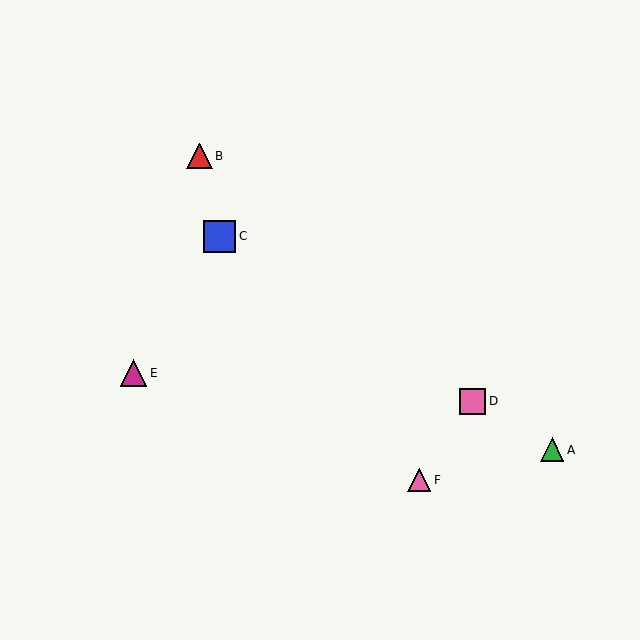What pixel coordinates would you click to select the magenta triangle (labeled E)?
Click at (133, 373) to select the magenta triangle E.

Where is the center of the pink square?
The center of the pink square is at (473, 402).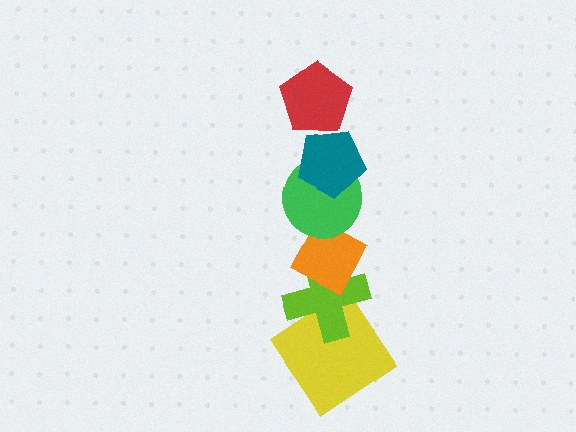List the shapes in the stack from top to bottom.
From top to bottom: the red pentagon, the teal pentagon, the green circle, the orange diamond, the lime cross, the yellow diamond.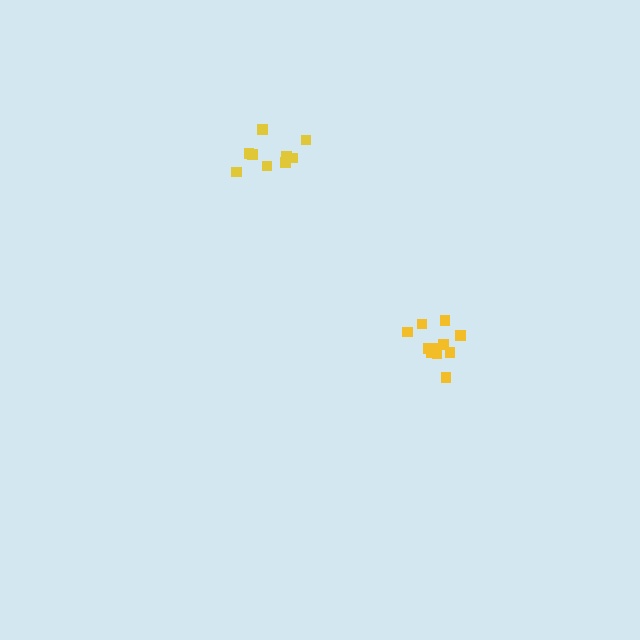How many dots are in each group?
Group 1: 9 dots, Group 2: 11 dots (20 total).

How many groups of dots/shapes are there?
There are 2 groups.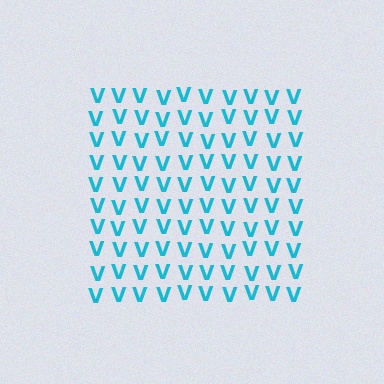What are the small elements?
The small elements are letter V's.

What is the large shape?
The large shape is a square.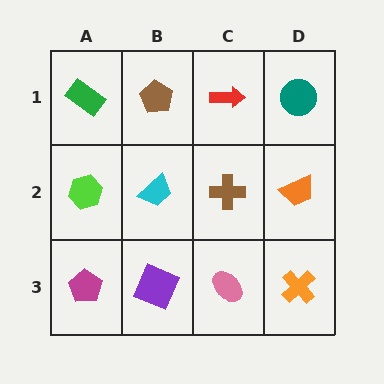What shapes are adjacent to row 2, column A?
A green rectangle (row 1, column A), a magenta pentagon (row 3, column A), a cyan trapezoid (row 2, column B).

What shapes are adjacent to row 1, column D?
An orange trapezoid (row 2, column D), a red arrow (row 1, column C).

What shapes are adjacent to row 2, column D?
A teal circle (row 1, column D), an orange cross (row 3, column D), a brown cross (row 2, column C).